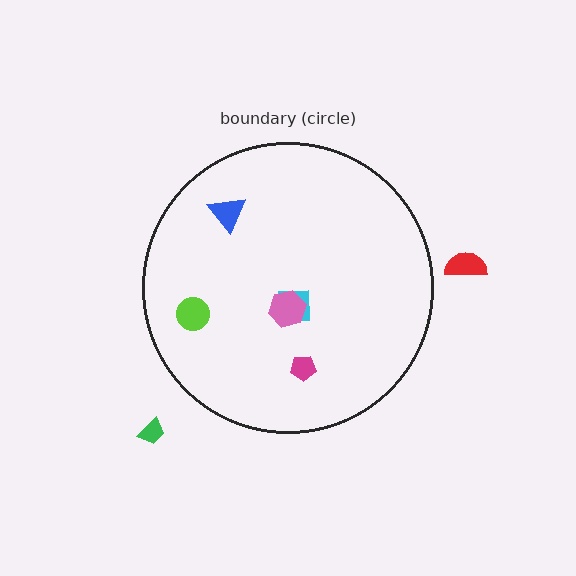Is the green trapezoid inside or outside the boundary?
Outside.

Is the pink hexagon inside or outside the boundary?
Inside.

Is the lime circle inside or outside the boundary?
Inside.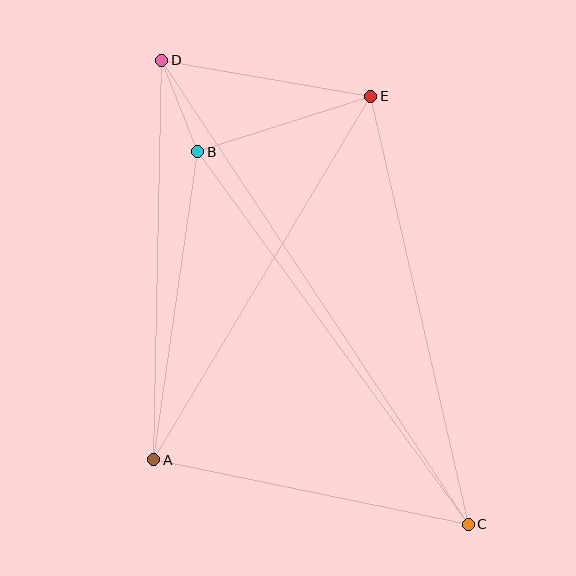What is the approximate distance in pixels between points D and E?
The distance between D and E is approximately 212 pixels.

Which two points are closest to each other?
Points B and D are closest to each other.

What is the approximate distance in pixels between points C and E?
The distance between C and E is approximately 439 pixels.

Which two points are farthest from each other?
Points C and D are farthest from each other.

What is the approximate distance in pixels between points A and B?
The distance between A and B is approximately 311 pixels.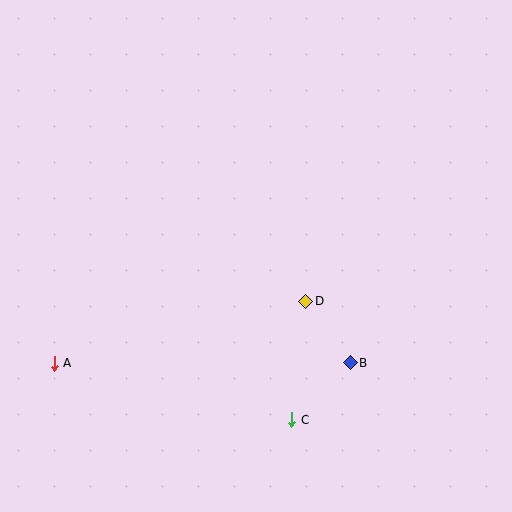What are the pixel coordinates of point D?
Point D is at (306, 301).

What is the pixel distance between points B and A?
The distance between B and A is 296 pixels.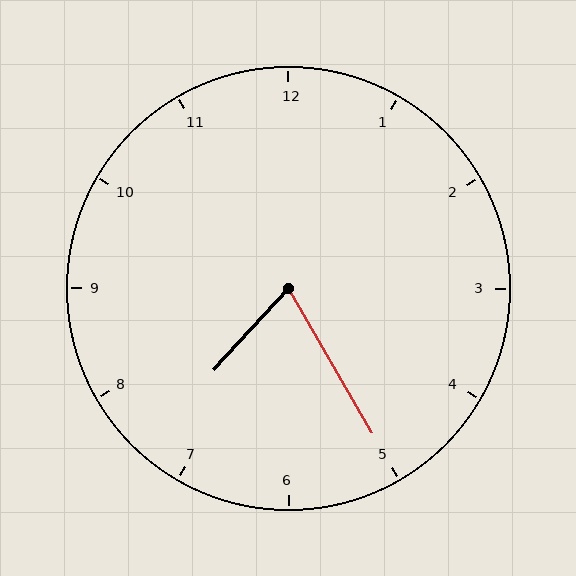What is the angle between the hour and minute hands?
Approximately 72 degrees.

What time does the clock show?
7:25.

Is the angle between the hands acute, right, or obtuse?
It is acute.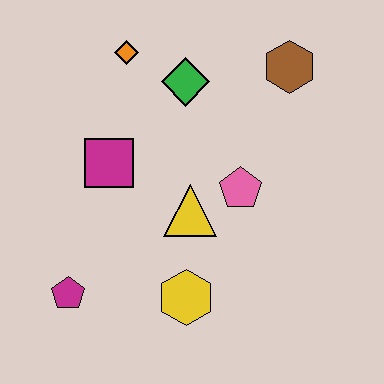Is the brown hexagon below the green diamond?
No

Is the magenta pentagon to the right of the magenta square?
No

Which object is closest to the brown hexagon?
The green diamond is closest to the brown hexagon.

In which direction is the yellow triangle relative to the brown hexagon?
The yellow triangle is below the brown hexagon.